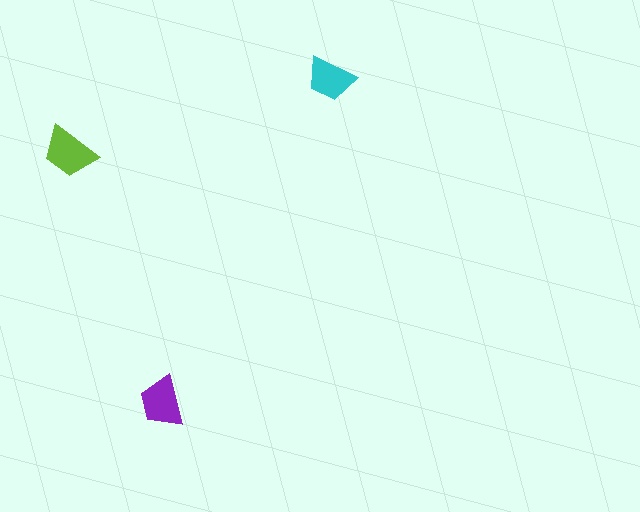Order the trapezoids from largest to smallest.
the lime one, the purple one, the cyan one.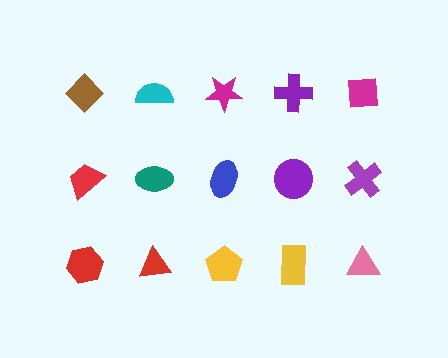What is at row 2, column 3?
A blue ellipse.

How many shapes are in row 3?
5 shapes.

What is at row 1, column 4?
A purple cross.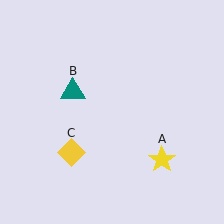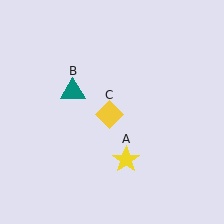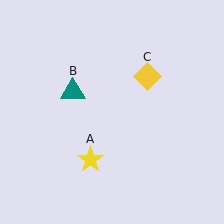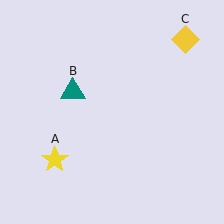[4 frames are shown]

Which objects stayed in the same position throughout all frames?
Teal triangle (object B) remained stationary.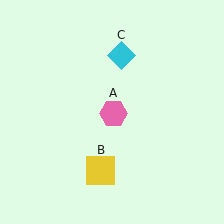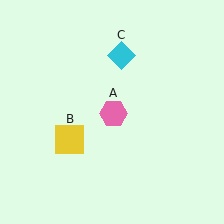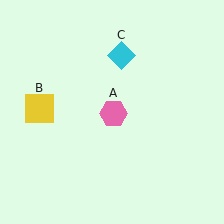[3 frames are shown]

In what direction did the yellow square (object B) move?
The yellow square (object B) moved up and to the left.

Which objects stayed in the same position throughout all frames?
Pink hexagon (object A) and cyan diamond (object C) remained stationary.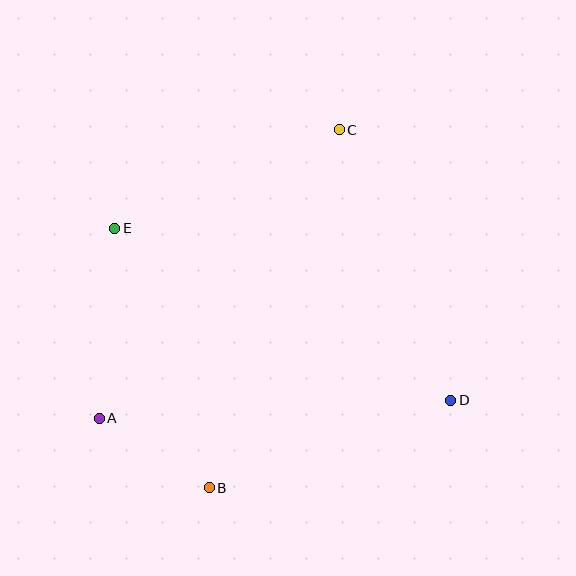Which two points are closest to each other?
Points A and B are closest to each other.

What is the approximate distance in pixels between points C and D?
The distance between C and D is approximately 293 pixels.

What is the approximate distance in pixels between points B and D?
The distance between B and D is approximately 257 pixels.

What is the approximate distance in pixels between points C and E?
The distance between C and E is approximately 245 pixels.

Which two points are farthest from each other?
Points B and C are farthest from each other.